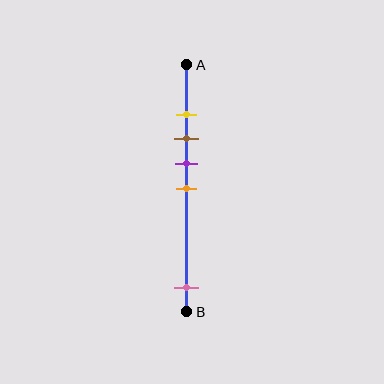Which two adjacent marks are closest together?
The yellow and brown marks are the closest adjacent pair.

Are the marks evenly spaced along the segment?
No, the marks are not evenly spaced.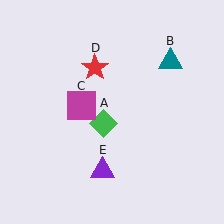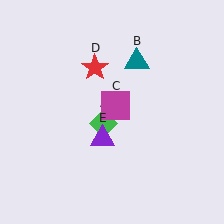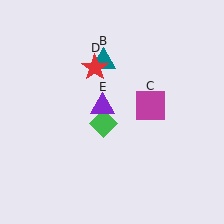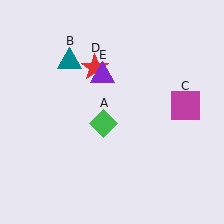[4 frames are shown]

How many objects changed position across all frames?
3 objects changed position: teal triangle (object B), magenta square (object C), purple triangle (object E).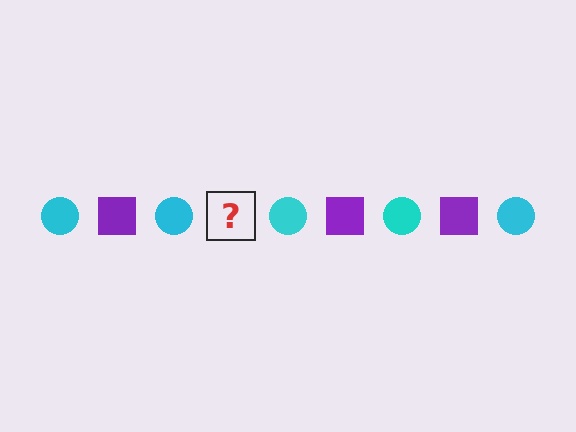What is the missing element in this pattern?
The missing element is a purple square.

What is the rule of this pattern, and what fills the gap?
The rule is that the pattern alternates between cyan circle and purple square. The gap should be filled with a purple square.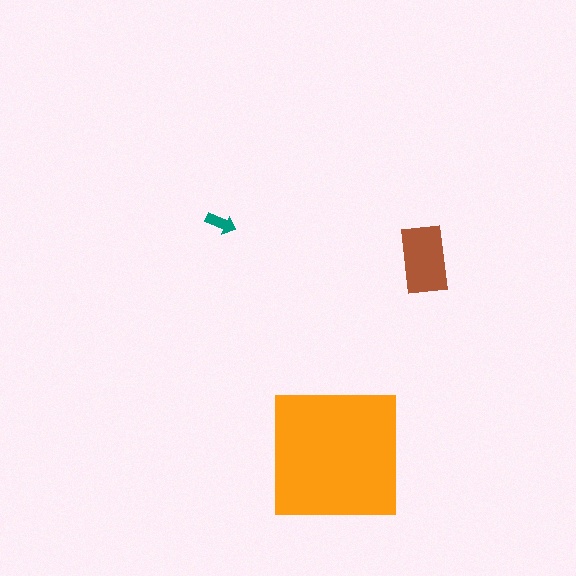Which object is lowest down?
The orange square is bottommost.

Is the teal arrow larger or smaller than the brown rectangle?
Smaller.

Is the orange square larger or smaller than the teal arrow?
Larger.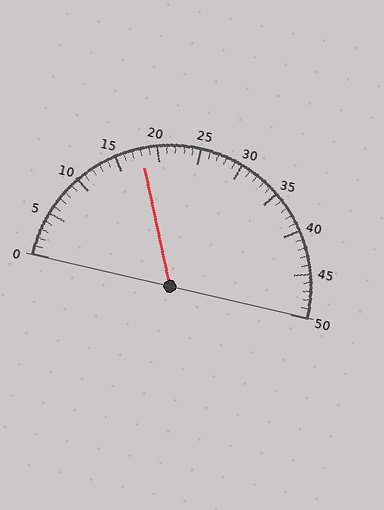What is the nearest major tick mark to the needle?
The nearest major tick mark is 20.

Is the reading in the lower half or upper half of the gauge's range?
The reading is in the lower half of the range (0 to 50).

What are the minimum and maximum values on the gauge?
The gauge ranges from 0 to 50.